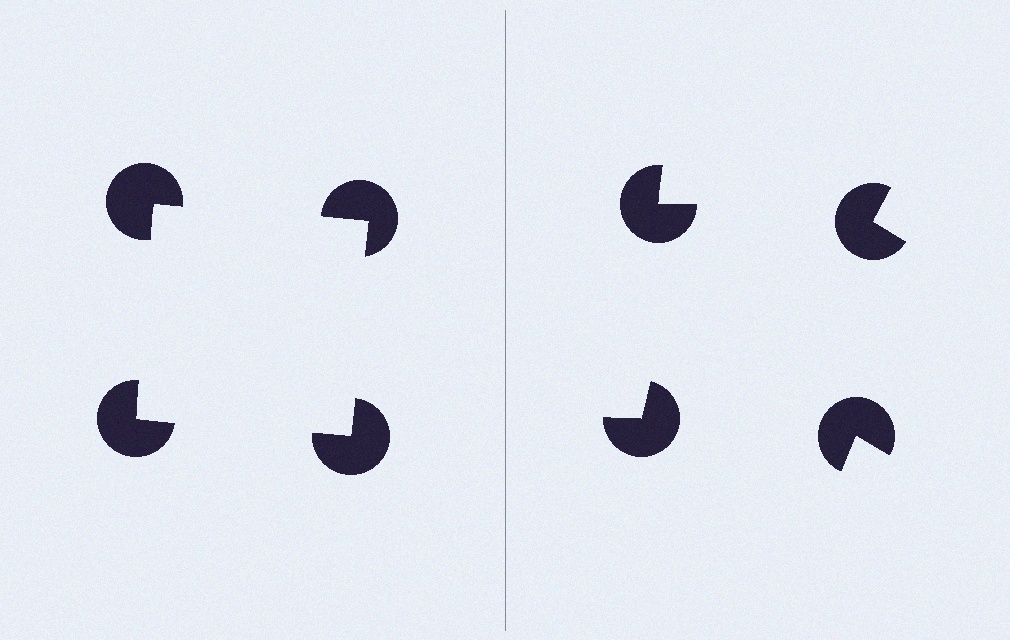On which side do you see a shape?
An illusory square appears on the left side. On the right side the wedge cuts are rotated, so no coherent shape forms.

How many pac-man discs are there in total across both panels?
8 — 4 on each side.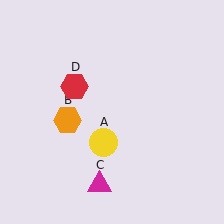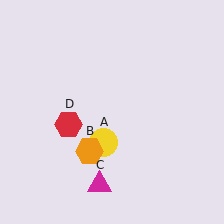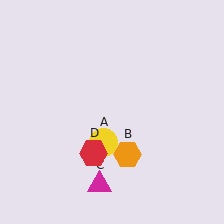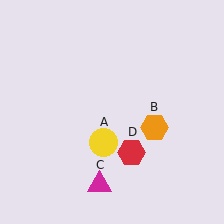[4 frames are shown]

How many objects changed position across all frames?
2 objects changed position: orange hexagon (object B), red hexagon (object D).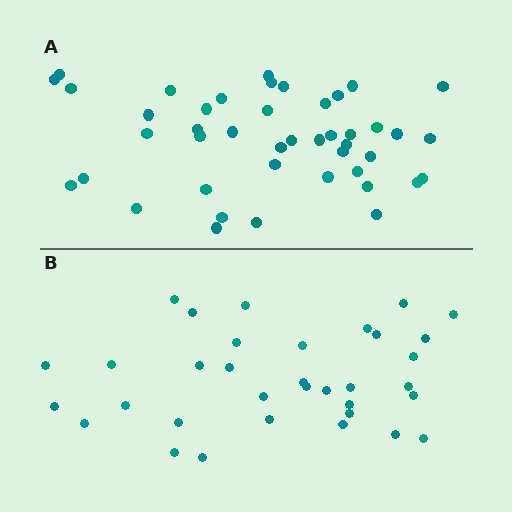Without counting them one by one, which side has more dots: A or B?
Region A (the top region) has more dots.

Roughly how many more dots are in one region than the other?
Region A has roughly 10 or so more dots than region B.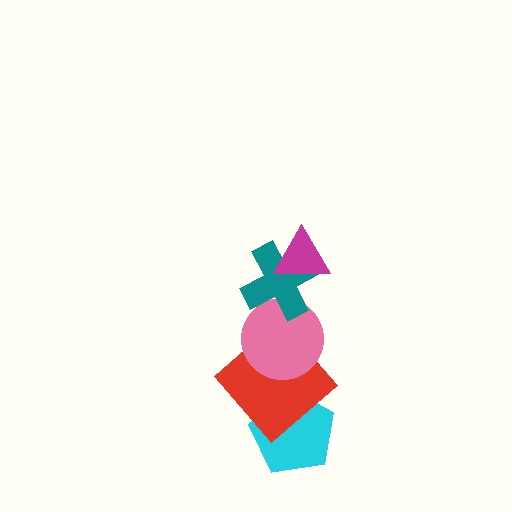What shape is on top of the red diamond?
The pink circle is on top of the red diamond.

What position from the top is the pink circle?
The pink circle is 3rd from the top.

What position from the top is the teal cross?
The teal cross is 2nd from the top.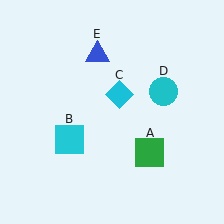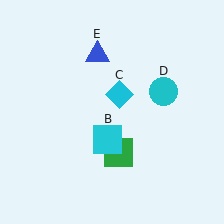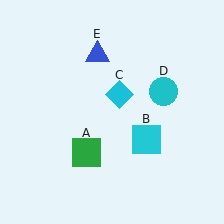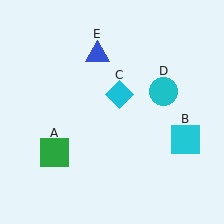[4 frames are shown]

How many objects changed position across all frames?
2 objects changed position: green square (object A), cyan square (object B).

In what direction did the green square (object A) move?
The green square (object A) moved left.